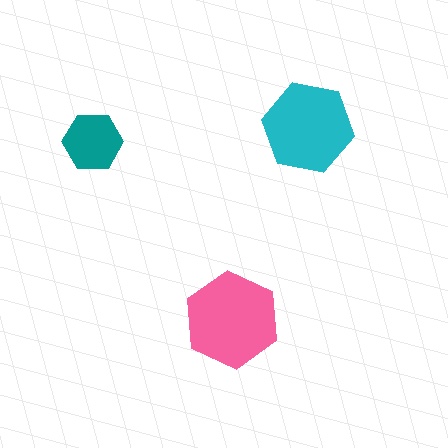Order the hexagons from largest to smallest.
the pink one, the cyan one, the teal one.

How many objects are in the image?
There are 3 objects in the image.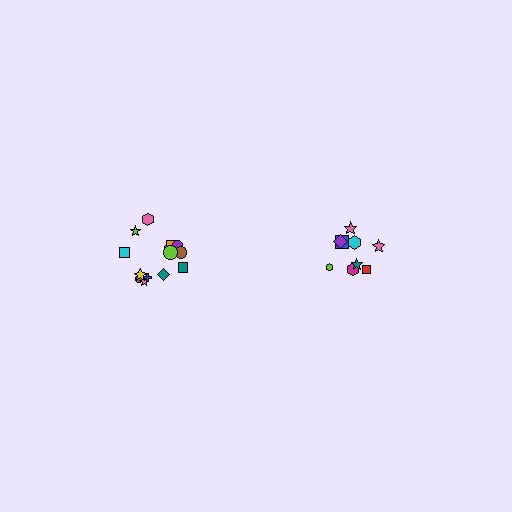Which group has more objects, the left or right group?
The left group.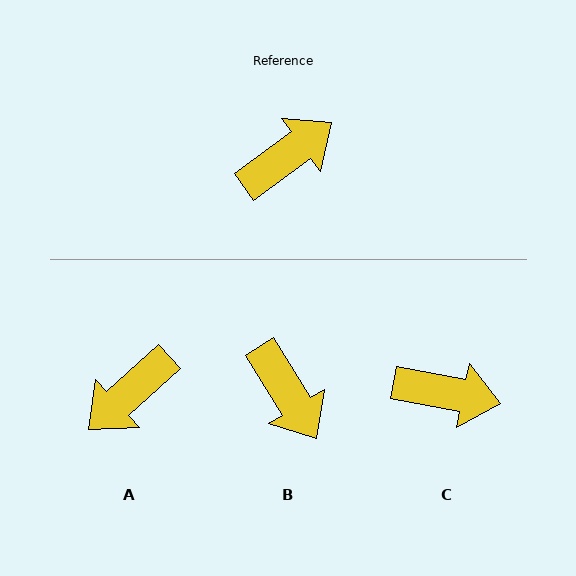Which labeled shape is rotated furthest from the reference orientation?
A, about 174 degrees away.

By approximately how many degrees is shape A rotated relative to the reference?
Approximately 174 degrees clockwise.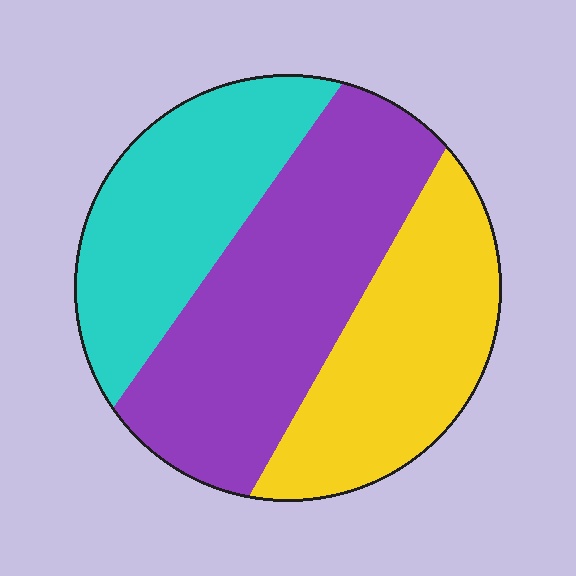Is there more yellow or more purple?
Purple.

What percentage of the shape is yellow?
Yellow covers 30% of the shape.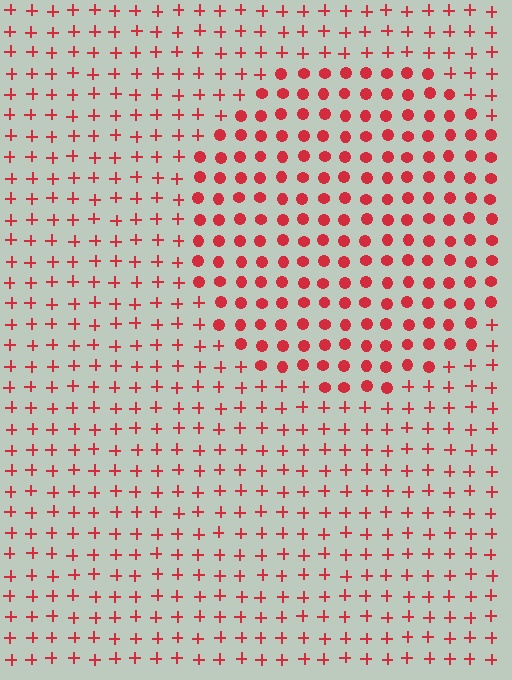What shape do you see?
I see a circle.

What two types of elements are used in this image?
The image uses circles inside the circle region and plus signs outside it.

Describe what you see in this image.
The image is filled with small red elements arranged in a uniform grid. A circle-shaped region contains circles, while the surrounding area contains plus signs. The boundary is defined purely by the change in element shape.